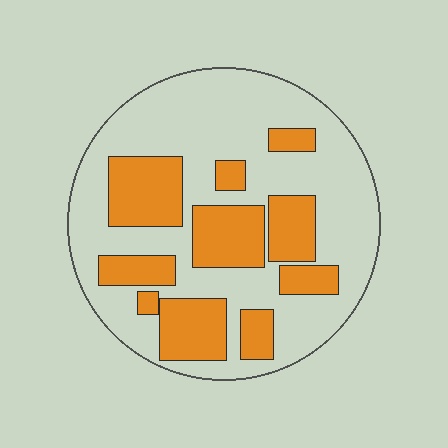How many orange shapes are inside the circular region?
10.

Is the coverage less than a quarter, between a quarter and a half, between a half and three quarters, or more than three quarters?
Between a quarter and a half.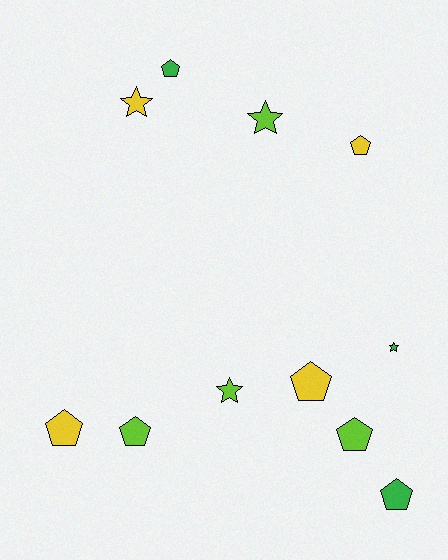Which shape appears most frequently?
Pentagon, with 7 objects.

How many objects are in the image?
There are 11 objects.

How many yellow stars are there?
There is 1 yellow star.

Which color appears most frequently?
Lime, with 4 objects.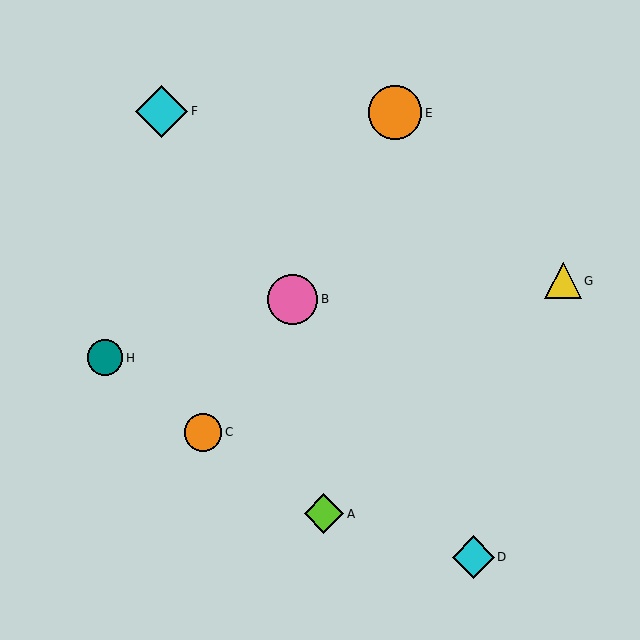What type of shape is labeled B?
Shape B is a pink circle.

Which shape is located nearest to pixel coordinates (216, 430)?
The orange circle (labeled C) at (203, 432) is nearest to that location.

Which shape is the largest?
The orange circle (labeled E) is the largest.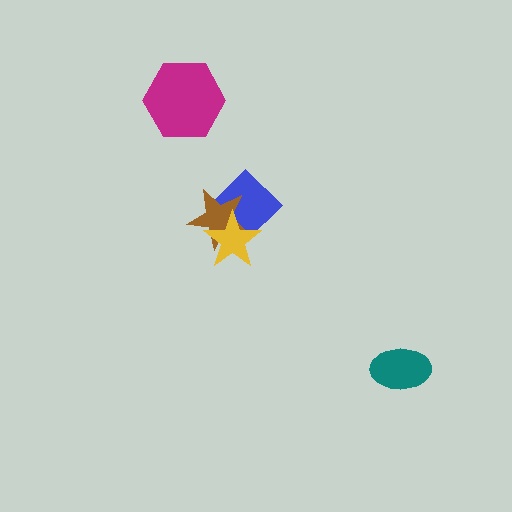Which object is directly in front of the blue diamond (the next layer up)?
The brown star is directly in front of the blue diamond.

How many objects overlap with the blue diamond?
2 objects overlap with the blue diamond.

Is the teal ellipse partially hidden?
No, no other shape covers it.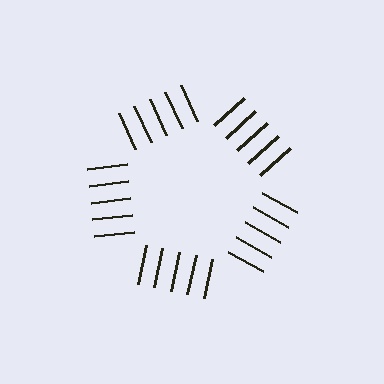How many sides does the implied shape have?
5 sides — the line-ends trace a pentagon.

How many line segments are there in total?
25 — 5 along each of the 5 edges.